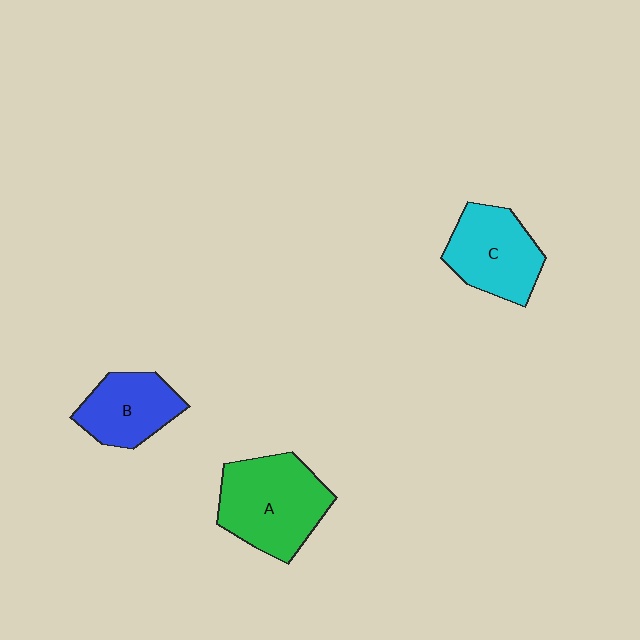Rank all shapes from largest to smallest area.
From largest to smallest: A (green), C (cyan), B (blue).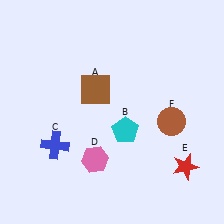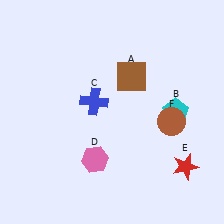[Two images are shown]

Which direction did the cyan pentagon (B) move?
The cyan pentagon (B) moved right.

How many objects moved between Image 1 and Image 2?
3 objects moved between the two images.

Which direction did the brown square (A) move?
The brown square (A) moved right.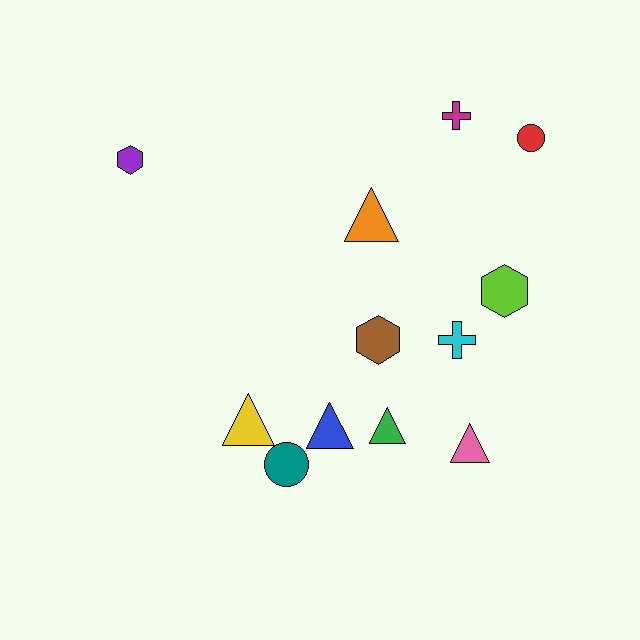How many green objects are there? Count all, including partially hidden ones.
There is 1 green object.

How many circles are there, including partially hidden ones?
There are 2 circles.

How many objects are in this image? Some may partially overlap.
There are 12 objects.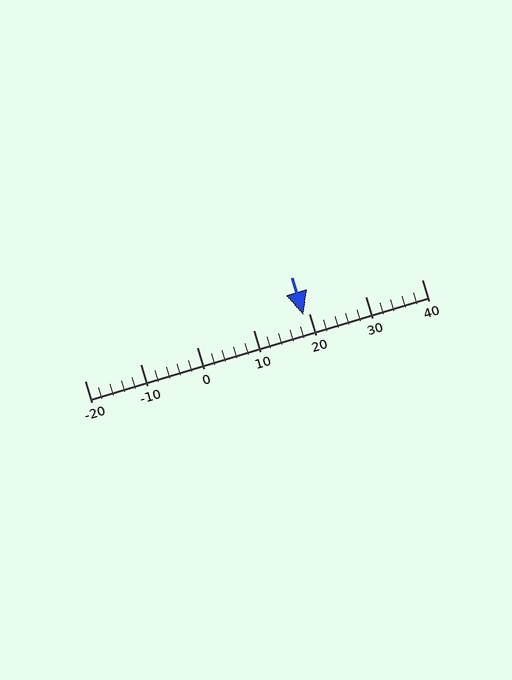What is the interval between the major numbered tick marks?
The major tick marks are spaced 10 units apart.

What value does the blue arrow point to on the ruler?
The blue arrow points to approximately 19.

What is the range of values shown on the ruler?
The ruler shows values from -20 to 40.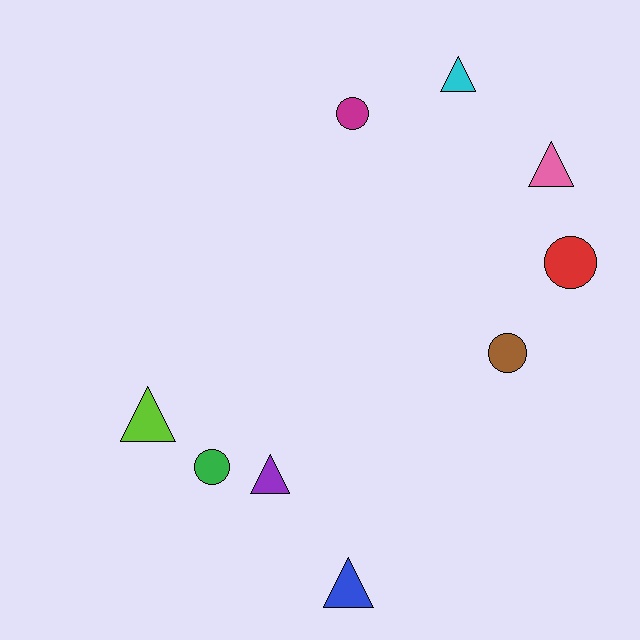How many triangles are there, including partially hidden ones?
There are 5 triangles.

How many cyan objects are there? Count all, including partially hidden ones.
There is 1 cyan object.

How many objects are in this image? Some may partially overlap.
There are 9 objects.